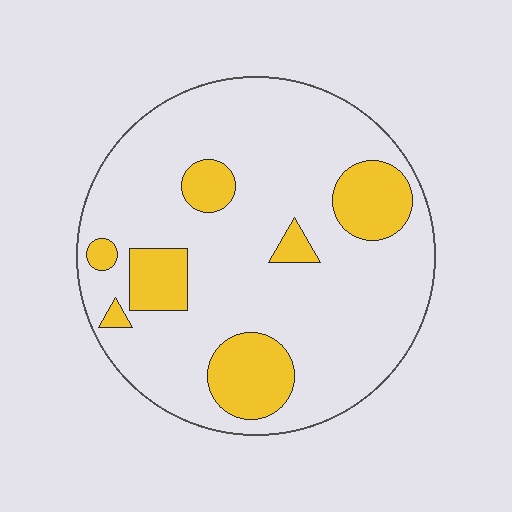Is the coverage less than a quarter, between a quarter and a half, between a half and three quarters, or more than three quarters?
Less than a quarter.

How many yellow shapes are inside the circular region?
7.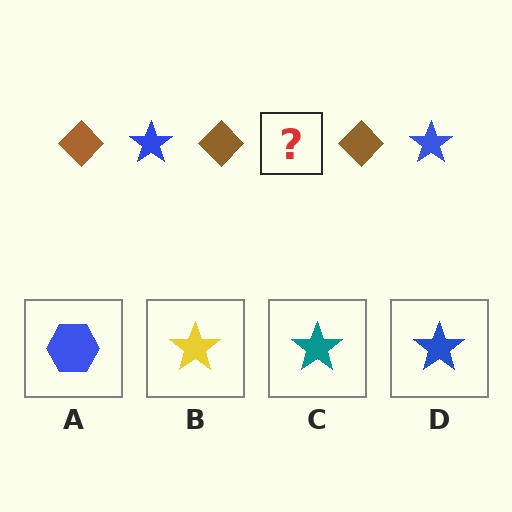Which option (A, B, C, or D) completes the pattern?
D.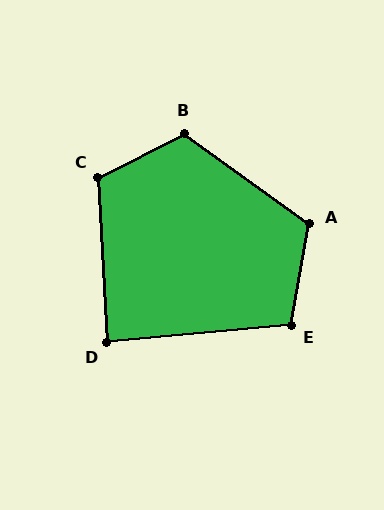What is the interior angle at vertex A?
Approximately 115 degrees (obtuse).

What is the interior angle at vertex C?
Approximately 114 degrees (obtuse).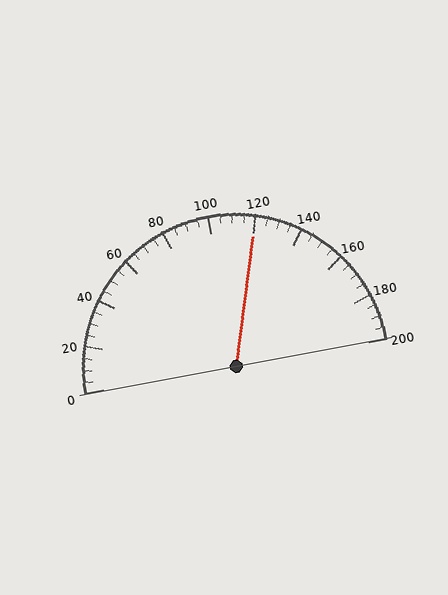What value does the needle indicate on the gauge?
The needle indicates approximately 120.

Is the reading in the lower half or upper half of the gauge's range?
The reading is in the upper half of the range (0 to 200).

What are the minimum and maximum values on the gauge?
The gauge ranges from 0 to 200.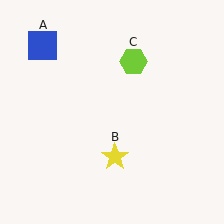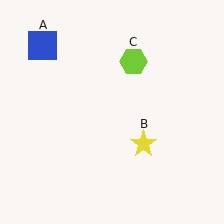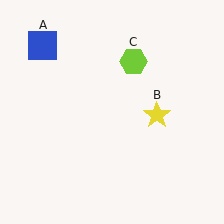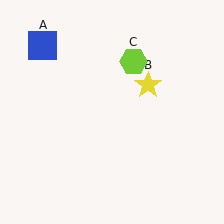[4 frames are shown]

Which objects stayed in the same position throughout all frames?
Blue square (object A) and lime hexagon (object C) remained stationary.